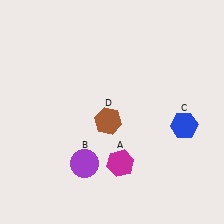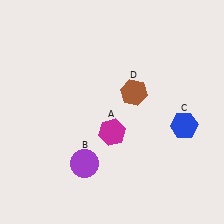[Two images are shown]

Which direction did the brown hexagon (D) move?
The brown hexagon (D) moved up.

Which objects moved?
The objects that moved are: the magenta hexagon (A), the brown hexagon (D).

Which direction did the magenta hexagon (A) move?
The magenta hexagon (A) moved up.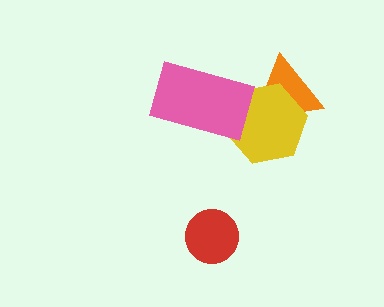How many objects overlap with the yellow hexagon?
2 objects overlap with the yellow hexagon.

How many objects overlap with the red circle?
0 objects overlap with the red circle.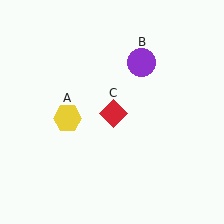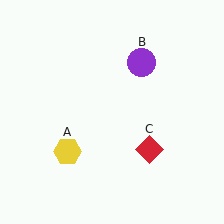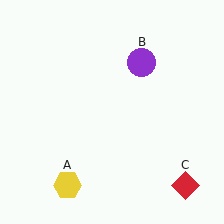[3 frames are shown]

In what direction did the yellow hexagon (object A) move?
The yellow hexagon (object A) moved down.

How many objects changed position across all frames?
2 objects changed position: yellow hexagon (object A), red diamond (object C).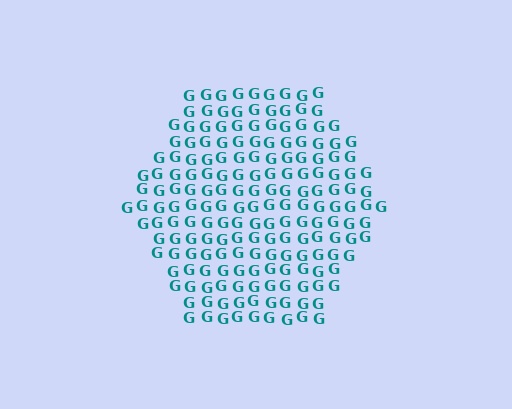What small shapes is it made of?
It is made of small letter G's.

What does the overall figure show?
The overall figure shows a hexagon.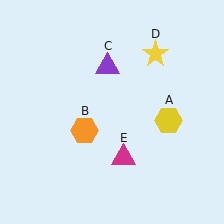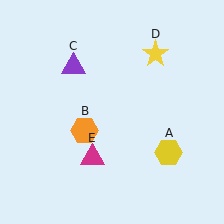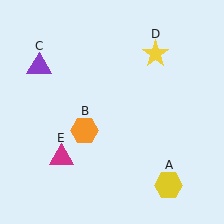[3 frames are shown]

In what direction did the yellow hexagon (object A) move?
The yellow hexagon (object A) moved down.